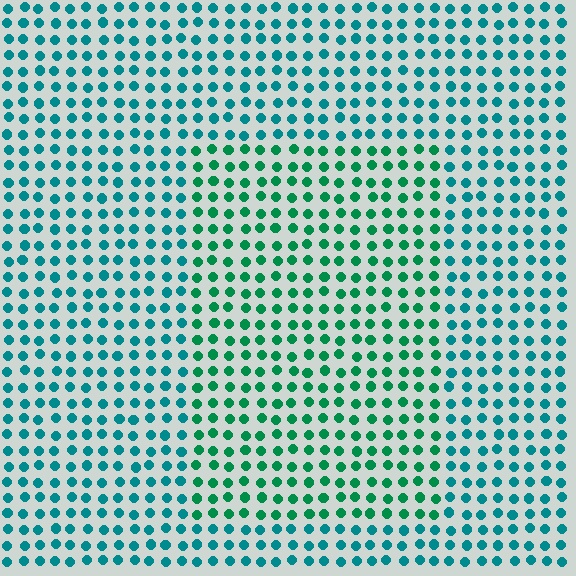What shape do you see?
I see a rectangle.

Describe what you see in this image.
The image is filled with small teal elements in a uniform arrangement. A rectangle-shaped region is visible where the elements are tinted to a slightly different hue, forming a subtle color boundary.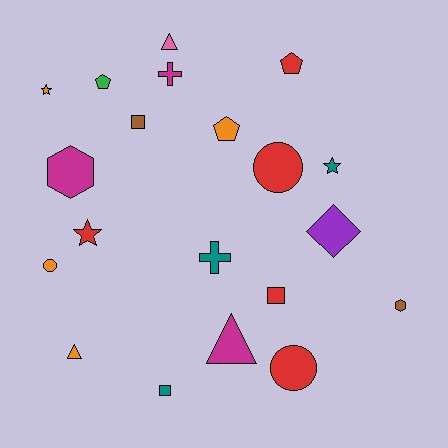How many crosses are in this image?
There are 2 crosses.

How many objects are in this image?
There are 20 objects.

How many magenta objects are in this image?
There are 3 magenta objects.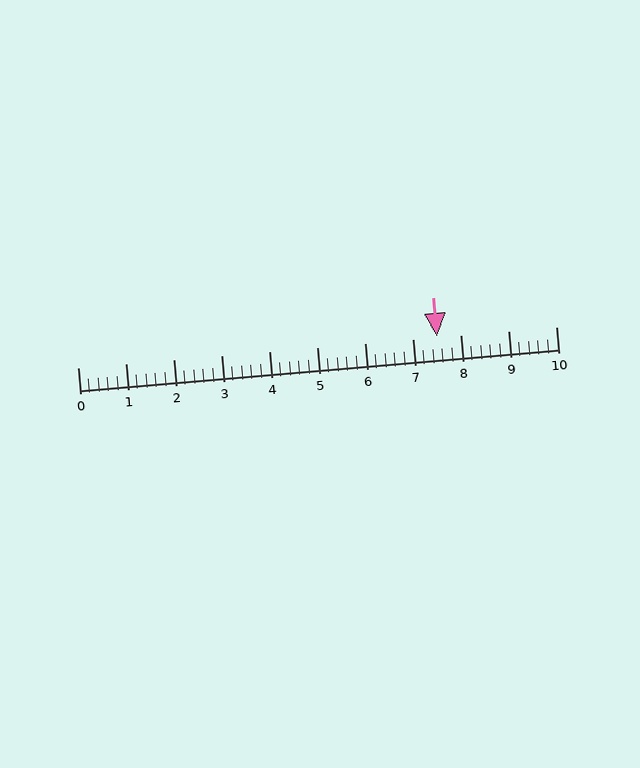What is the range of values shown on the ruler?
The ruler shows values from 0 to 10.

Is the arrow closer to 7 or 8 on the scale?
The arrow is closer to 8.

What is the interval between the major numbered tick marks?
The major tick marks are spaced 1 units apart.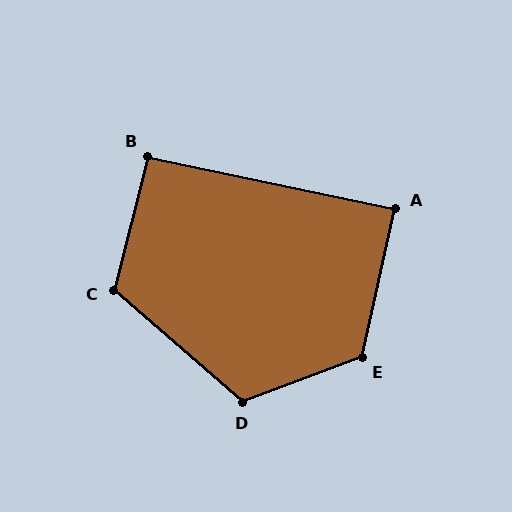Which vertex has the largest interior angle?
E, at approximately 123 degrees.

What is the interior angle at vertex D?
Approximately 119 degrees (obtuse).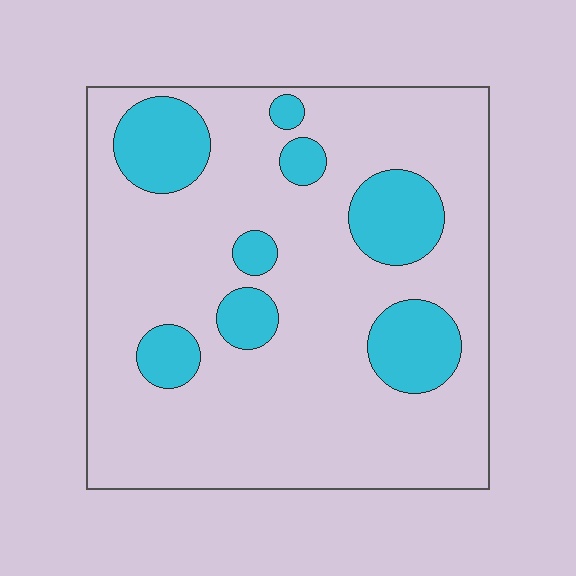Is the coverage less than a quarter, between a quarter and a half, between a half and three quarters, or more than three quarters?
Less than a quarter.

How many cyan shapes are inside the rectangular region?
8.